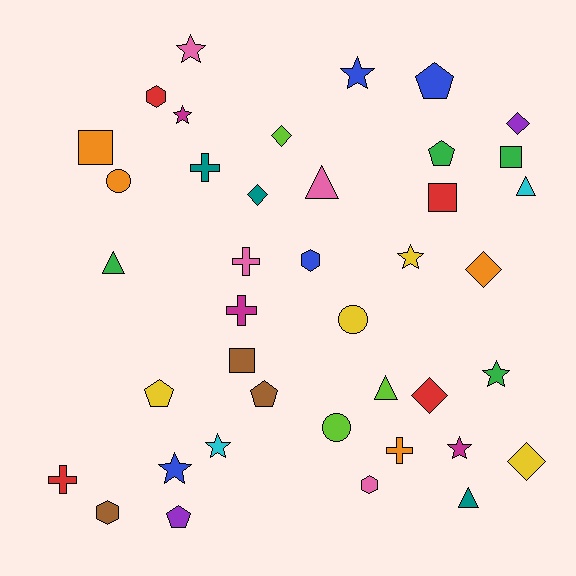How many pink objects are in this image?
There are 4 pink objects.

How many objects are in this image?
There are 40 objects.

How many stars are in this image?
There are 8 stars.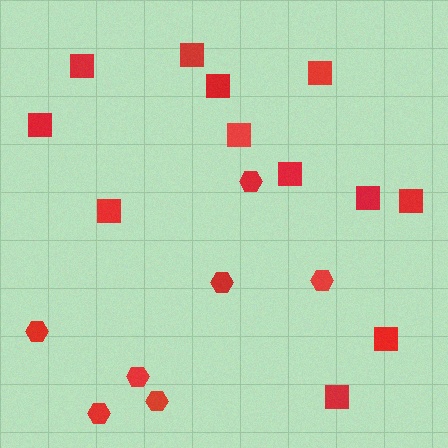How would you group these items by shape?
There are 2 groups: one group of hexagons (7) and one group of squares (12).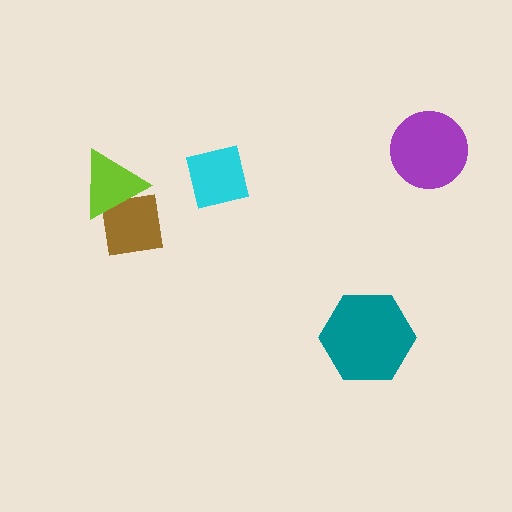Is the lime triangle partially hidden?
No, no other shape covers it.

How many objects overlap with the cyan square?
0 objects overlap with the cyan square.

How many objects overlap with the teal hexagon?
0 objects overlap with the teal hexagon.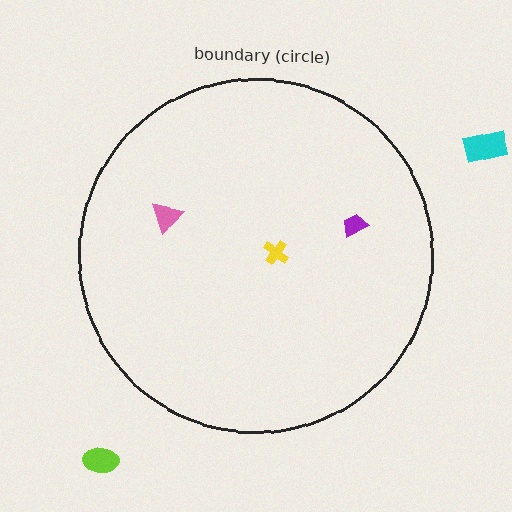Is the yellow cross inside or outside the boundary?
Inside.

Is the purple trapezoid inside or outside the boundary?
Inside.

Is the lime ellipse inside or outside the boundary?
Outside.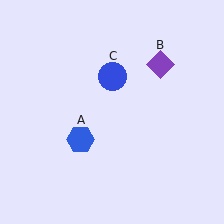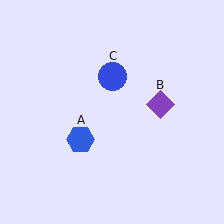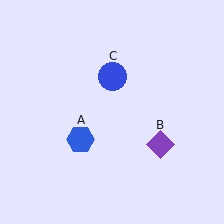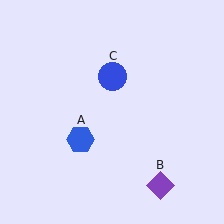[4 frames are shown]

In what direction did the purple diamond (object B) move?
The purple diamond (object B) moved down.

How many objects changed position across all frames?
1 object changed position: purple diamond (object B).